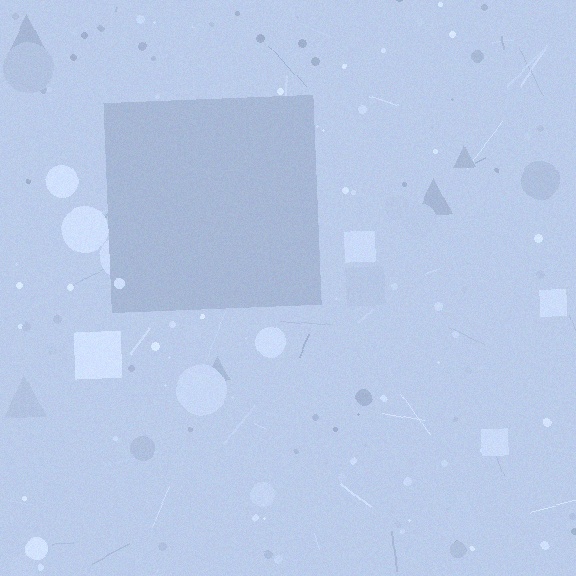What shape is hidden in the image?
A square is hidden in the image.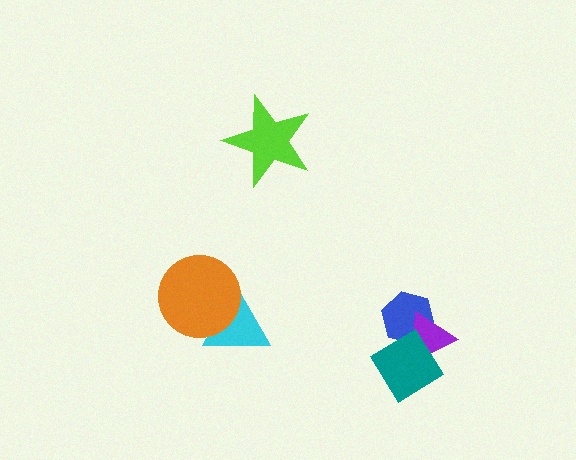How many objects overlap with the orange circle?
1 object overlaps with the orange circle.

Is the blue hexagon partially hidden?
Yes, it is partially covered by another shape.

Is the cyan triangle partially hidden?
Yes, it is partially covered by another shape.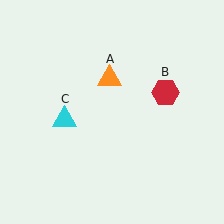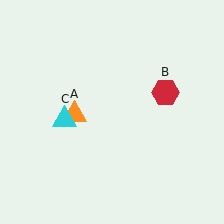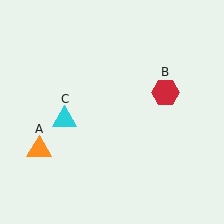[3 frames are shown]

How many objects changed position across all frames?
1 object changed position: orange triangle (object A).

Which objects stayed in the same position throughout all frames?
Red hexagon (object B) and cyan triangle (object C) remained stationary.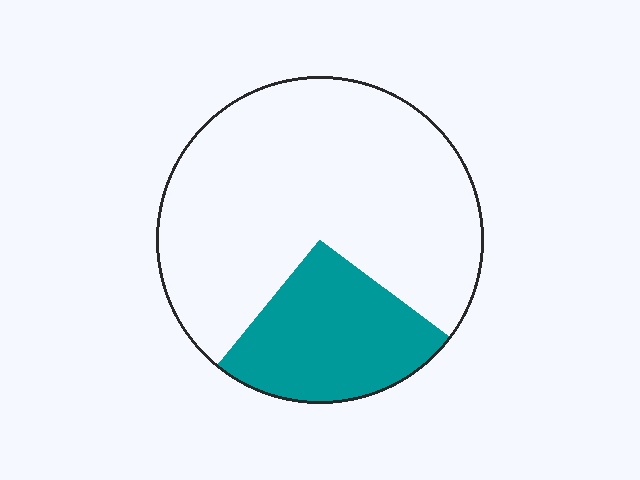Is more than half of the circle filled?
No.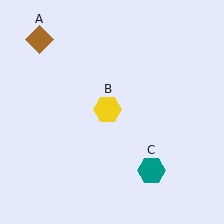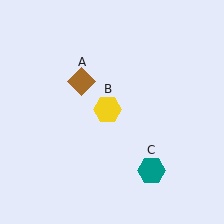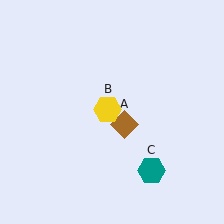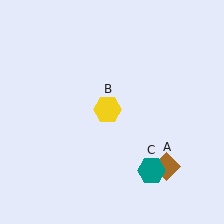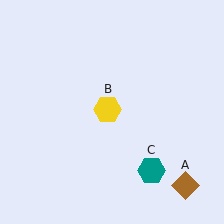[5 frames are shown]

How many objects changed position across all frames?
1 object changed position: brown diamond (object A).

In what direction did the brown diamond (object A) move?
The brown diamond (object A) moved down and to the right.